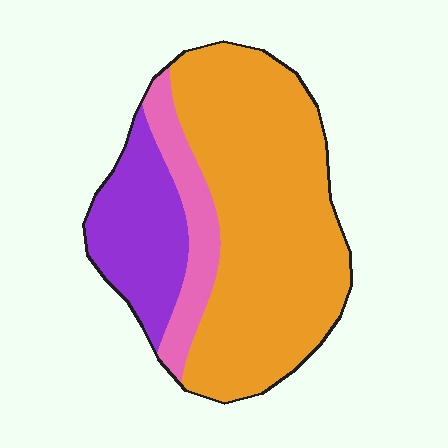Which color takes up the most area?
Orange, at roughly 65%.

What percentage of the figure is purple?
Purple covers around 20% of the figure.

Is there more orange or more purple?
Orange.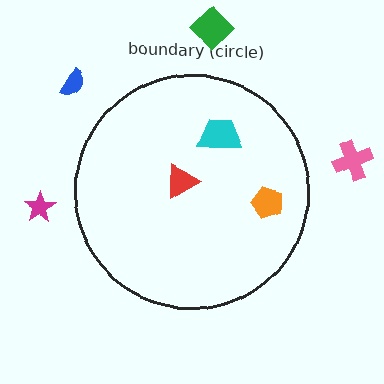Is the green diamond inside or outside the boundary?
Outside.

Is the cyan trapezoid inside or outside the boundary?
Inside.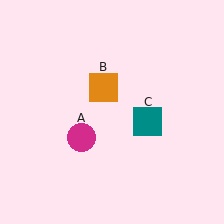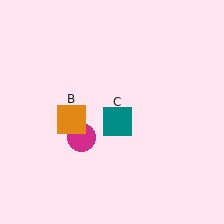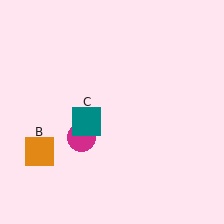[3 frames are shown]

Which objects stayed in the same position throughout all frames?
Magenta circle (object A) remained stationary.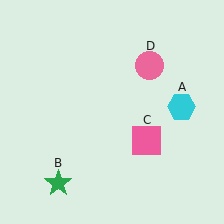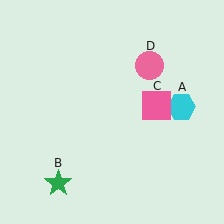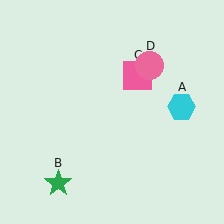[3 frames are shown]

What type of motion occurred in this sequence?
The pink square (object C) rotated counterclockwise around the center of the scene.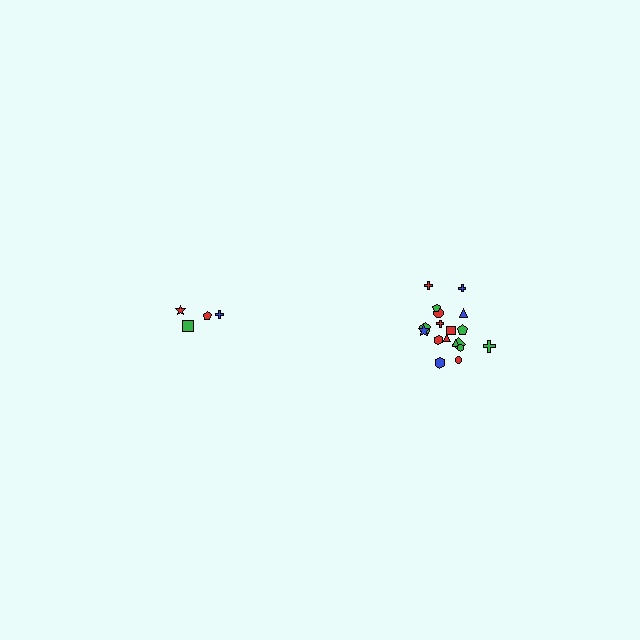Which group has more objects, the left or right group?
The right group.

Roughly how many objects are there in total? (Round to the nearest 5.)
Roughly 20 objects in total.